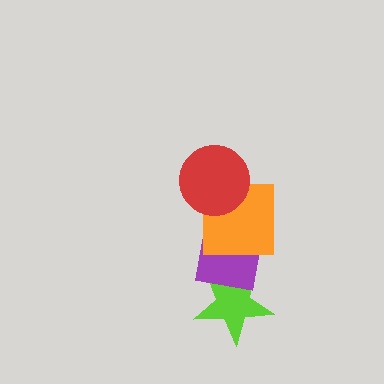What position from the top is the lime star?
The lime star is 4th from the top.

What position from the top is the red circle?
The red circle is 1st from the top.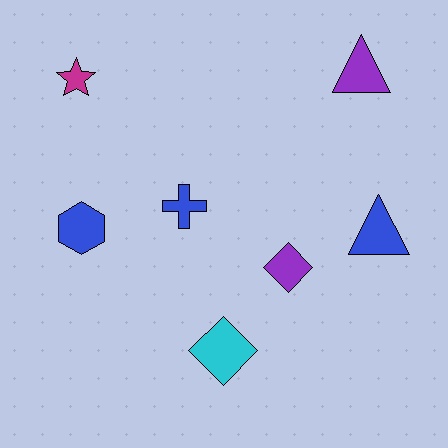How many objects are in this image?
There are 7 objects.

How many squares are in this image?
There are no squares.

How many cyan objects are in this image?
There is 1 cyan object.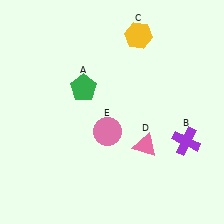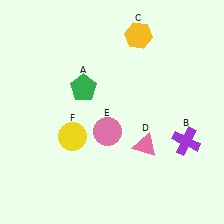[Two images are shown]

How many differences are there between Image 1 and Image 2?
There is 1 difference between the two images.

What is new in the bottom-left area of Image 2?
A yellow circle (F) was added in the bottom-left area of Image 2.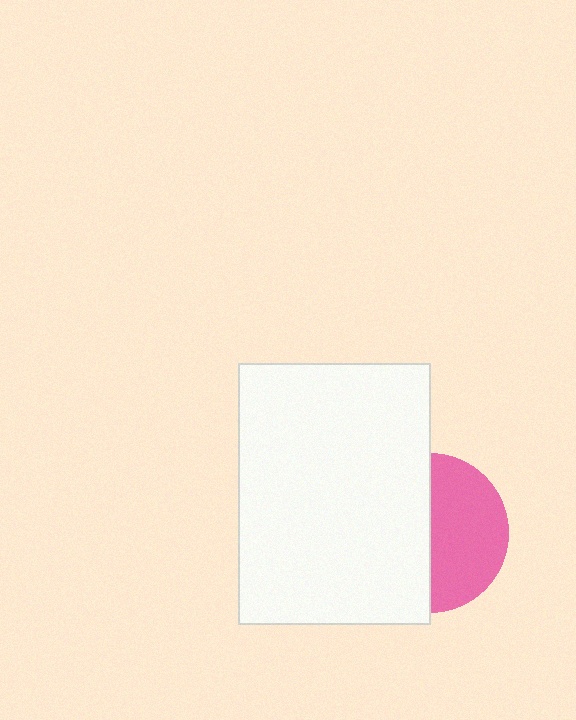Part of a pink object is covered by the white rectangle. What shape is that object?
It is a circle.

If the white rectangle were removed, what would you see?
You would see the complete pink circle.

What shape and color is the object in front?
The object in front is a white rectangle.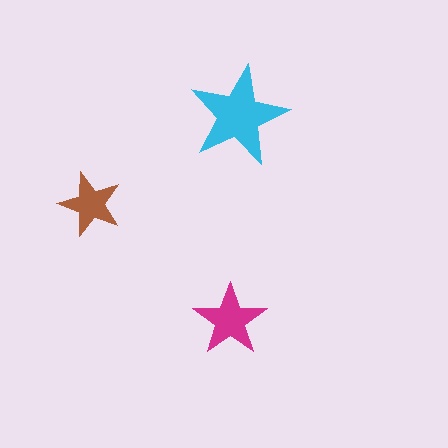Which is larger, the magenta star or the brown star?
The magenta one.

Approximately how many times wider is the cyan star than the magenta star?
About 1.5 times wider.